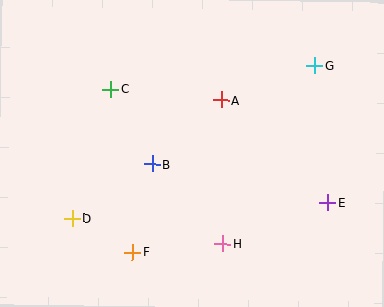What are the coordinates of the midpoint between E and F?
The midpoint between E and F is at (230, 227).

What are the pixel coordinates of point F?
Point F is at (132, 252).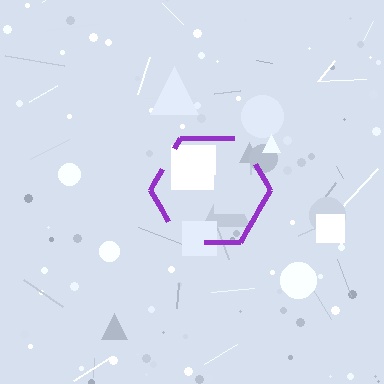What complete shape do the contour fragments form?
The contour fragments form a hexagon.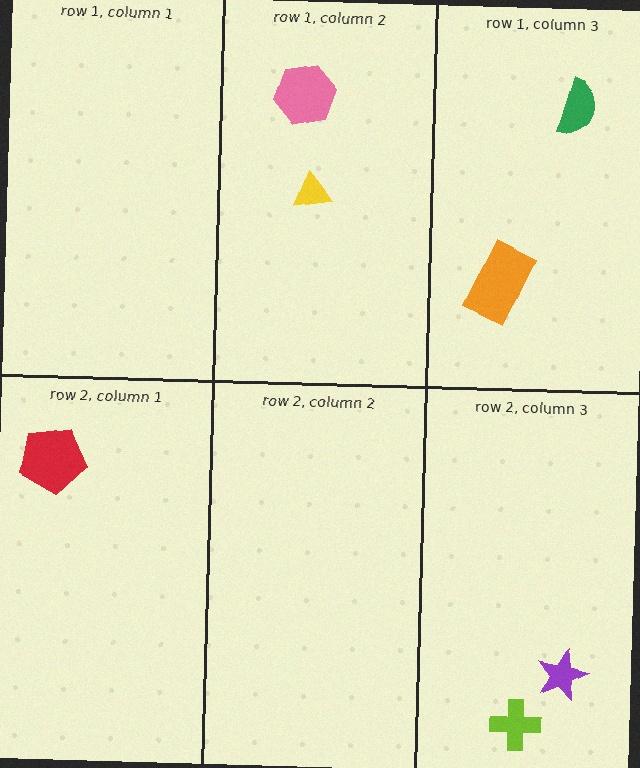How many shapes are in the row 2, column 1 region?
1.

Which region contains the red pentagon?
The row 2, column 1 region.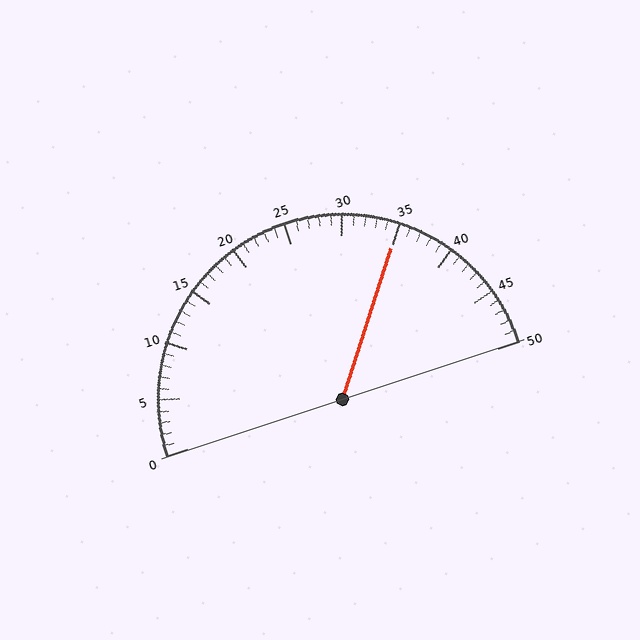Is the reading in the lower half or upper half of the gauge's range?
The reading is in the upper half of the range (0 to 50).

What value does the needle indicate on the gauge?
The needle indicates approximately 35.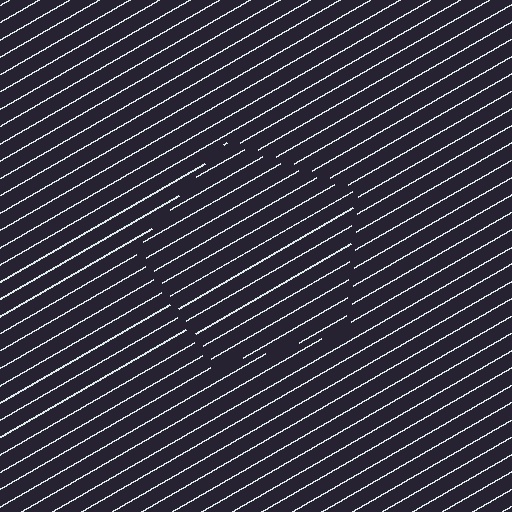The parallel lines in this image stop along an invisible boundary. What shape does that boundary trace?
An illusory pentagon. The interior of the shape contains the same grating, shifted by half a period — the contour is defined by the phase discontinuity where line-ends from the inner and outer gratings abut.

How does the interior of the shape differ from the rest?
The interior of the shape contains the same grating, shifted by half a period — the contour is defined by the phase discontinuity where line-ends from the inner and outer gratings abut.